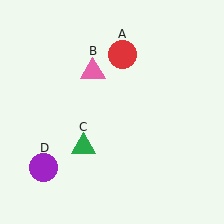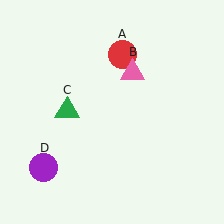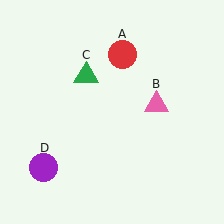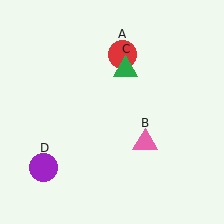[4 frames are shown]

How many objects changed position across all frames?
2 objects changed position: pink triangle (object B), green triangle (object C).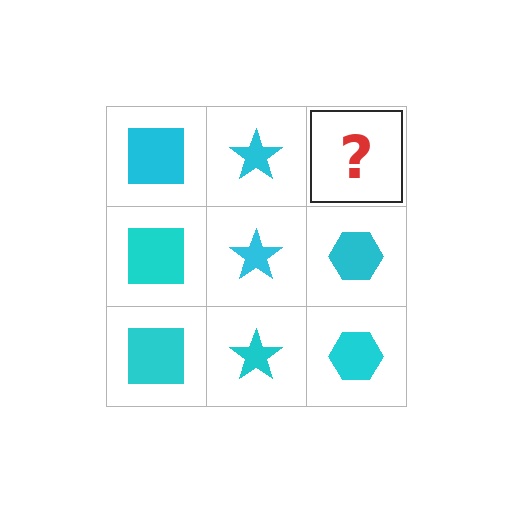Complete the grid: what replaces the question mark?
The question mark should be replaced with a cyan hexagon.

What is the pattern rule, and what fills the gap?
The rule is that each column has a consistent shape. The gap should be filled with a cyan hexagon.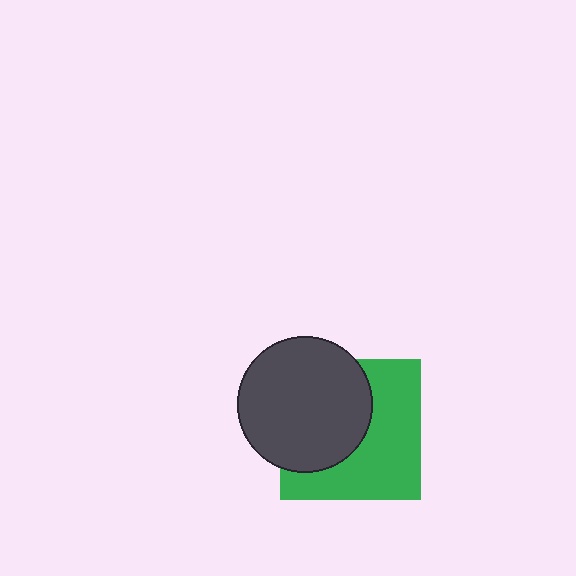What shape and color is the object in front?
The object in front is a dark gray circle.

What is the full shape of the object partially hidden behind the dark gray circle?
The partially hidden object is a green square.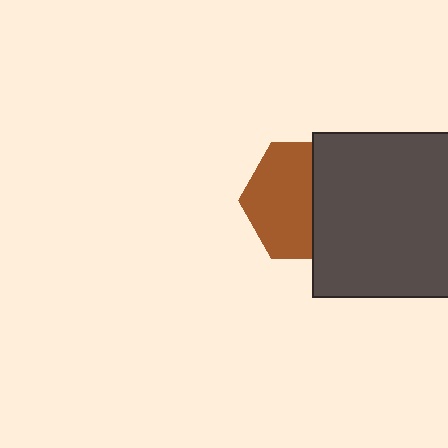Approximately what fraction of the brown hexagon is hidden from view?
Roughly 44% of the brown hexagon is hidden behind the dark gray square.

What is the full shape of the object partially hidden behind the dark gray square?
The partially hidden object is a brown hexagon.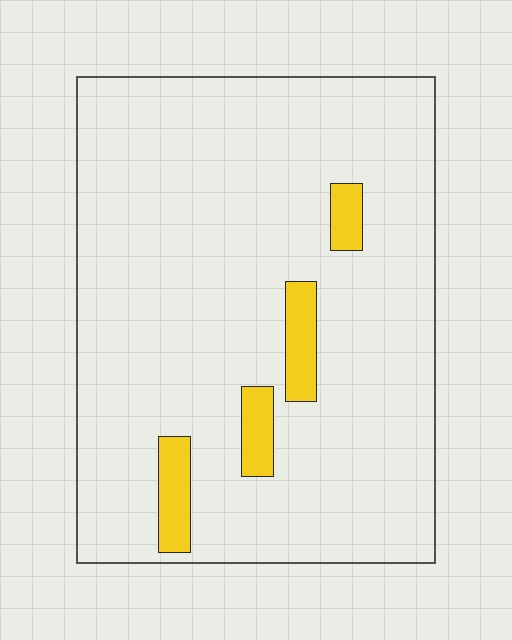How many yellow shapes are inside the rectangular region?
4.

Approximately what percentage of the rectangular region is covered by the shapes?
Approximately 5%.